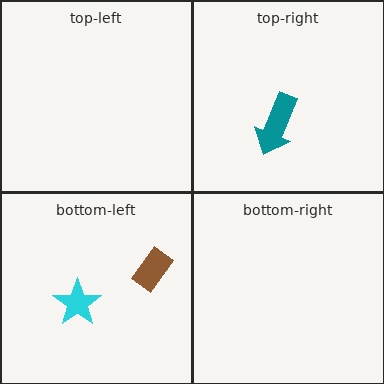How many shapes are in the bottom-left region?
2.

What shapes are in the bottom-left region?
The cyan star, the brown rectangle.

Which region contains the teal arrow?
The top-right region.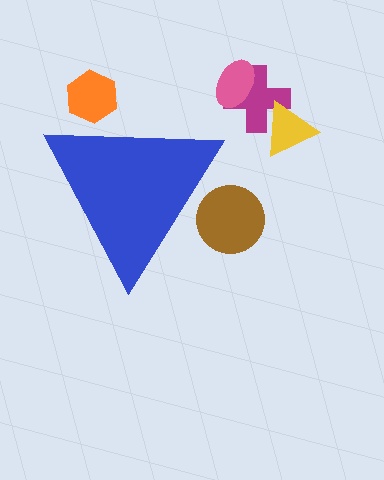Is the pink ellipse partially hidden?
No, the pink ellipse is fully visible.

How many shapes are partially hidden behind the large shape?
2 shapes are partially hidden.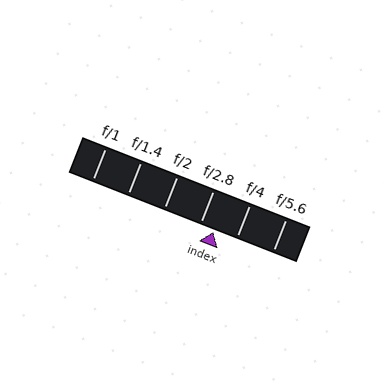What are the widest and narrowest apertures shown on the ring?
The widest aperture shown is f/1 and the narrowest is f/5.6.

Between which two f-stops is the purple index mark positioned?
The index mark is between f/2.8 and f/4.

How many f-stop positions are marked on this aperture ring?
There are 6 f-stop positions marked.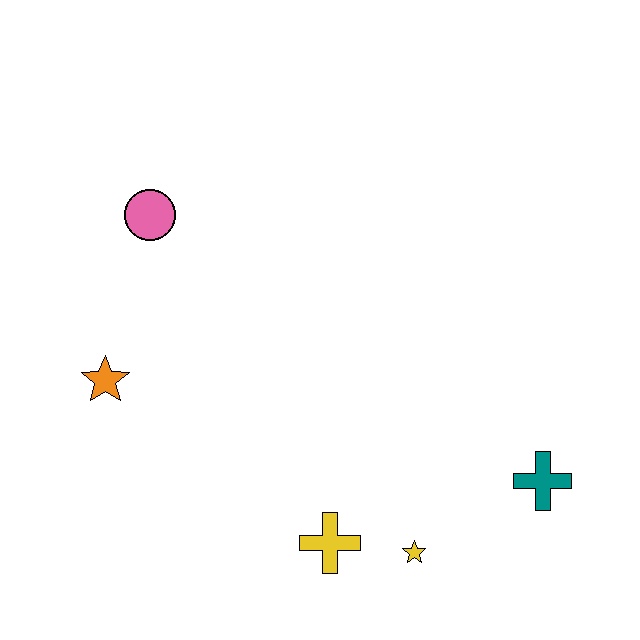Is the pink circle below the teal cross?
No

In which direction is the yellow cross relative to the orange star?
The yellow cross is to the right of the orange star.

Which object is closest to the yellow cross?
The yellow star is closest to the yellow cross.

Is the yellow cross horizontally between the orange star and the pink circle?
No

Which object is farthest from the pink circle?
The teal cross is farthest from the pink circle.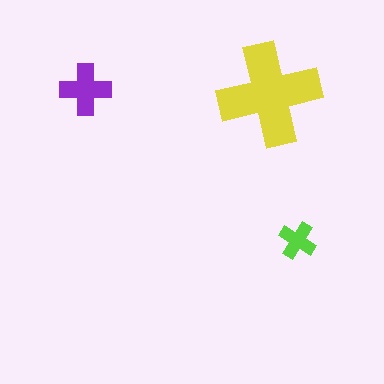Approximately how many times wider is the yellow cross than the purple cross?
About 2 times wider.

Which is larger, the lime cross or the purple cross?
The purple one.